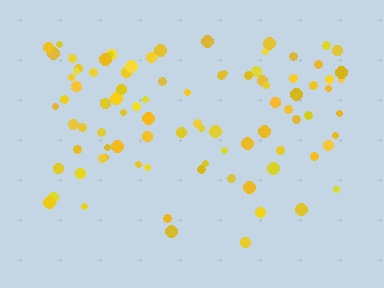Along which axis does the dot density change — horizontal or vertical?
Vertical.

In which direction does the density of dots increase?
From bottom to top, with the top side densest.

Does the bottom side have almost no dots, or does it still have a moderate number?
Still a moderate number, just noticeably fewer than the top.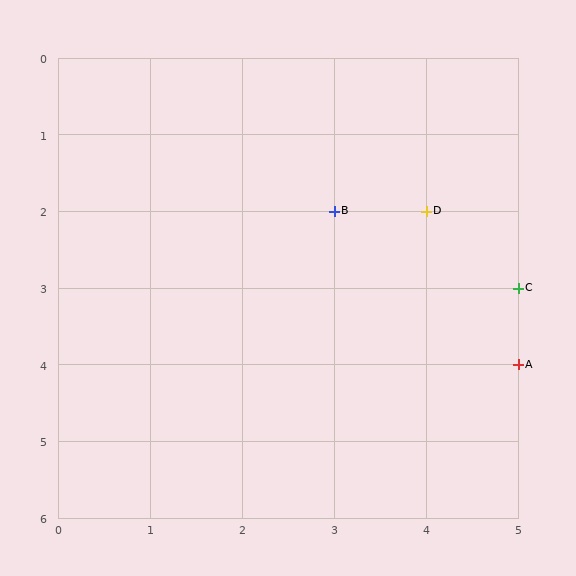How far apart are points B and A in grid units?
Points B and A are 2 columns and 2 rows apart (about 2.8 grid units diagonally).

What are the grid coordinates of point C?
Point C is at grid coordinates (5, 3).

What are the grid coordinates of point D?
Point D is at grid coordinates (4, 2).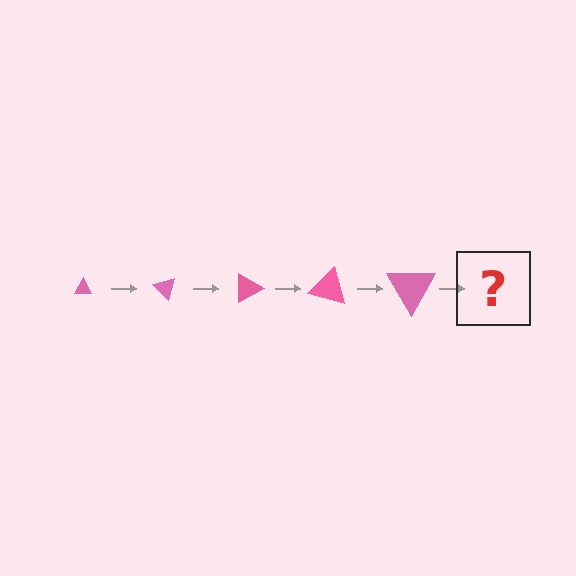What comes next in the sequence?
The next element should be a triangle, larger than the previous one and rotated 225 degrees from the start.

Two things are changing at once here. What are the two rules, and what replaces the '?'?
The two rules are that the triangle grows larger each step and it rotates 45 degrees each step. The '?' should be a triangle, larger than the previous one and rotated 225 degrees from the start.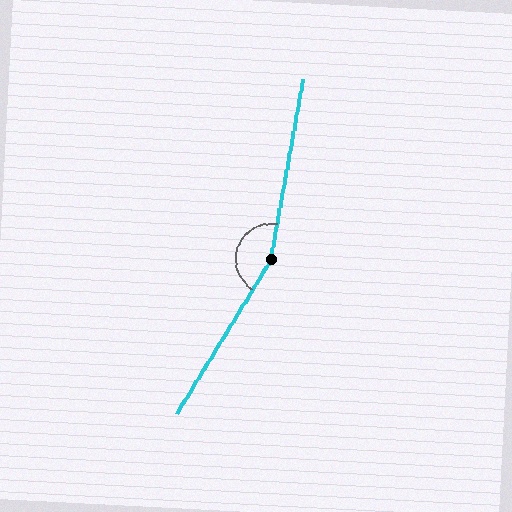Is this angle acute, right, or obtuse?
It is obtuse.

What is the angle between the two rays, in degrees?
Approximately 159 degrees.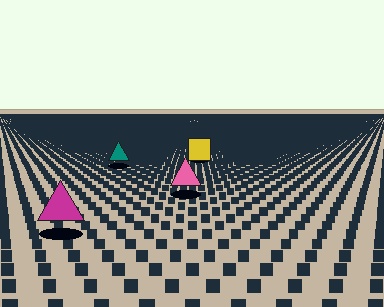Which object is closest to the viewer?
The magenta triangle is closest. The texture marks near it are larger and more spread out.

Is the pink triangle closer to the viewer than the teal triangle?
Yes. The pink triangle is closer — you can tell from the texture gradient: the ground texture is coarser near it.